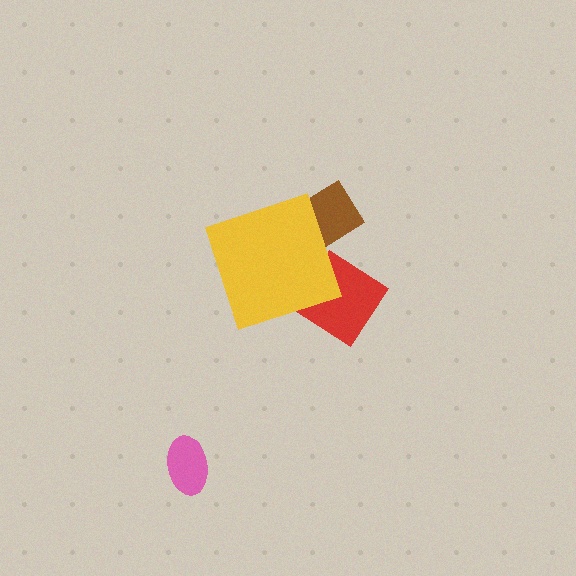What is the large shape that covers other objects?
A yellow diamond.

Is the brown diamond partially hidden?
Yes, the brown diamond is partially hidden behind the yellow diamond.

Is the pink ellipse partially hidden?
No, the pink ellipse is fully visible.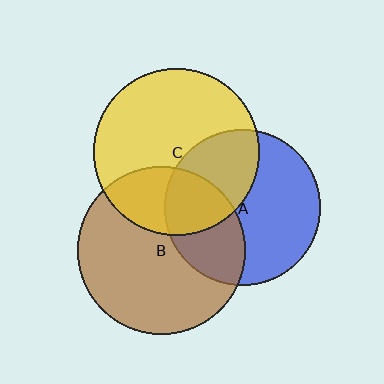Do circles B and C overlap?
Yes.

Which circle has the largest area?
Circle B (brown).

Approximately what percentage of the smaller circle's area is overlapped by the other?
Approximately 30%.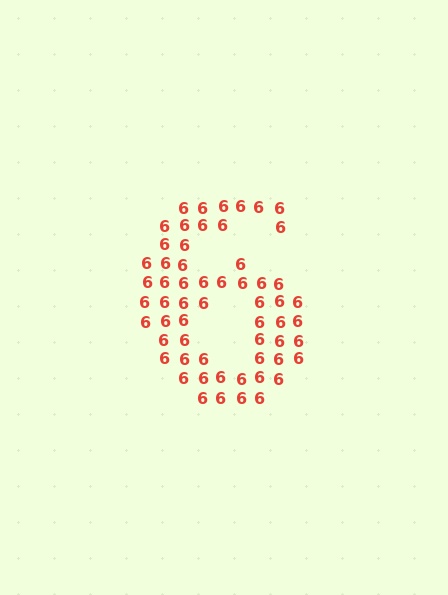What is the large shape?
The large shape is the digit 6.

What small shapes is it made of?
It is made of small digit 6's.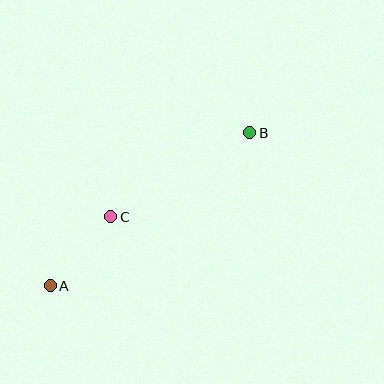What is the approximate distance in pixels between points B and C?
The distance between B and C is approximately 163 pixels.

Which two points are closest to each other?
Points A and C are closest to each other.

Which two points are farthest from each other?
Points A and B are farthest from each other.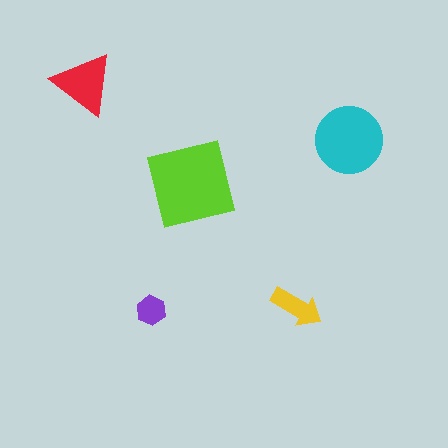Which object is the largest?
The lime square.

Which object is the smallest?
The purple hexagon.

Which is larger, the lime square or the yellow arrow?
The lime square.